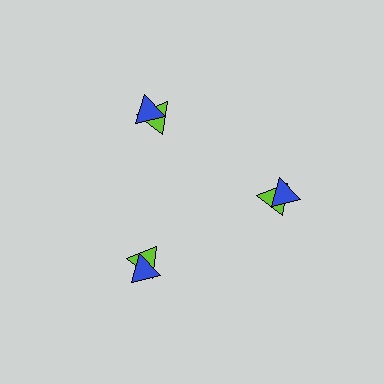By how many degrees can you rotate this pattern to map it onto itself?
The pattern maps onto itself every 120 degrees of rotation.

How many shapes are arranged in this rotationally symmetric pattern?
There are 6 shapes, arranged in 3 groups of 2.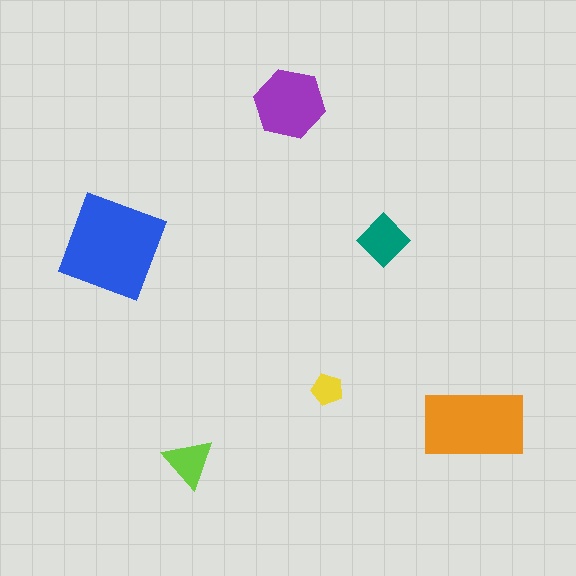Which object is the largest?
The blue square.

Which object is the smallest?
The yellow pentagon.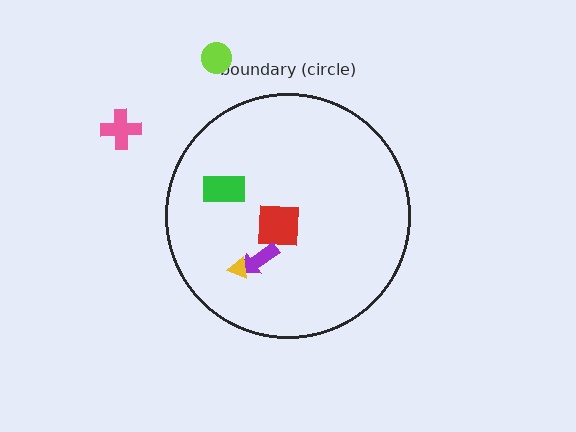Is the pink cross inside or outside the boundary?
Outside.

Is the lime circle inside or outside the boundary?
Outside.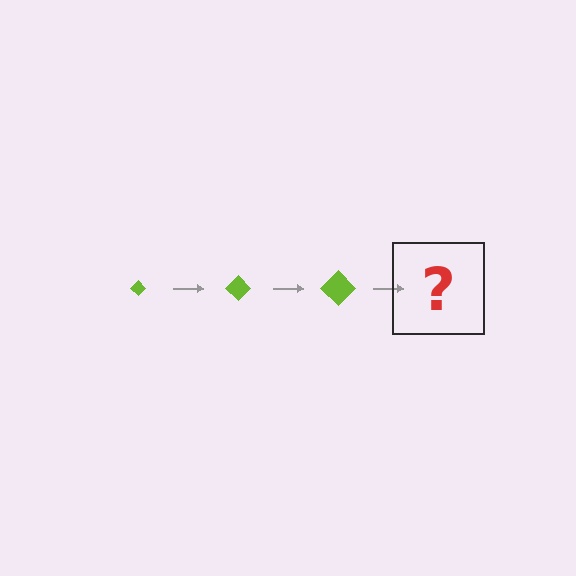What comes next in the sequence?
The next element should be a lime diamond, larger than the previous one.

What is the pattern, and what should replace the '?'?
The pattern is that the diamond gets progressively larger each step. The '?' should be a lime diamond, larger than the previous one.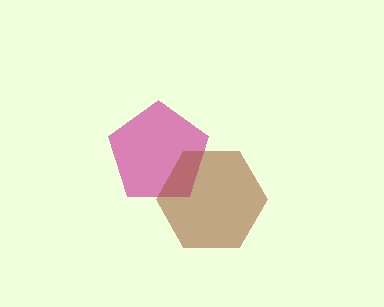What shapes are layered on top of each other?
The layered shapes are: a magenta pentagon, a brown hexagon.